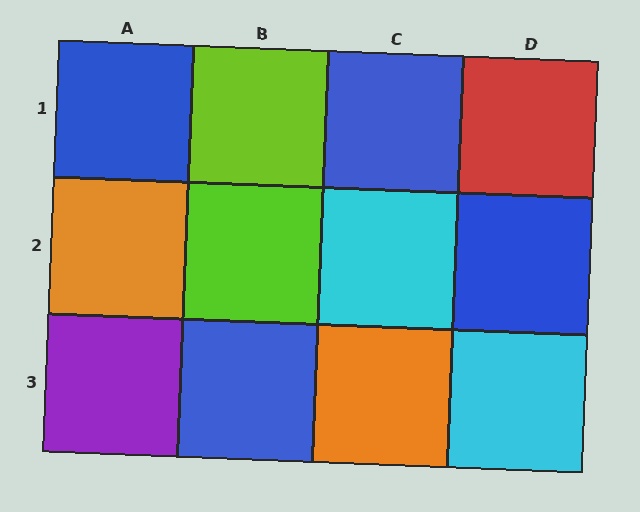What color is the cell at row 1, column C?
Blue.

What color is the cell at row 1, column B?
Lime.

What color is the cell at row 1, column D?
Red.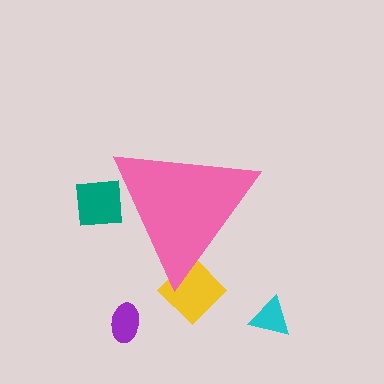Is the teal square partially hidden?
Yes, the teal square is partially hidden behind the pink triangle.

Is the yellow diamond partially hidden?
Yes, the yellow diamond is partially hidden behind the pink triangle.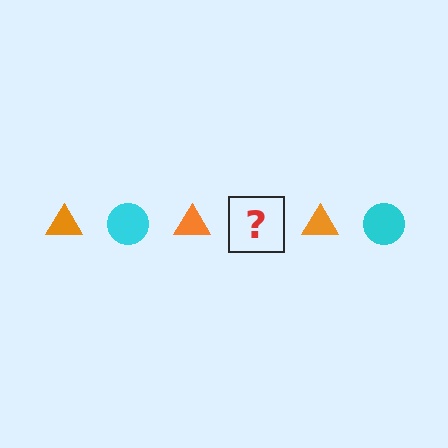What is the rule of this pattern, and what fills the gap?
The rule is that the pattern alternates between orange triangle and cyan circle. The gap should be filled with a cyan circle.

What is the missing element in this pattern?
The missing element is a cyan circle.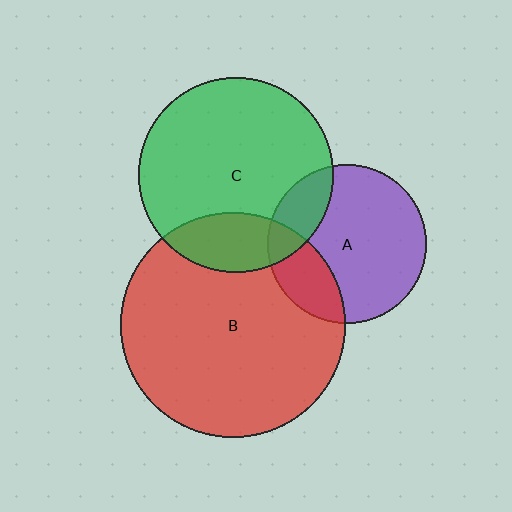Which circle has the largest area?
Circle B (red).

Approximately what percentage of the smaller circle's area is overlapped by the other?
Approximately 20%.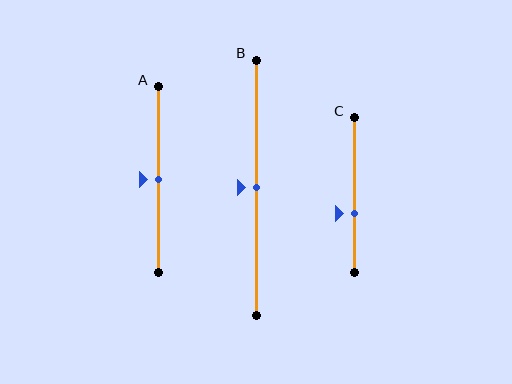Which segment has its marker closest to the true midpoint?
Segment A has its marker closest to the true midpoint.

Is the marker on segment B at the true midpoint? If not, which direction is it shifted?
Yes, the marker on segment B is at the true midpoint.